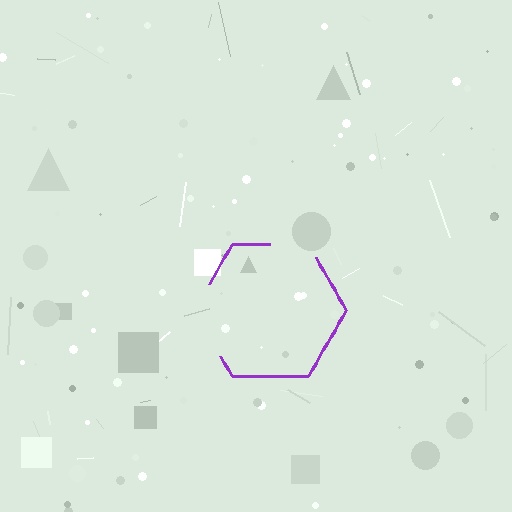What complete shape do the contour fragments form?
The contour fragments form a hexagon.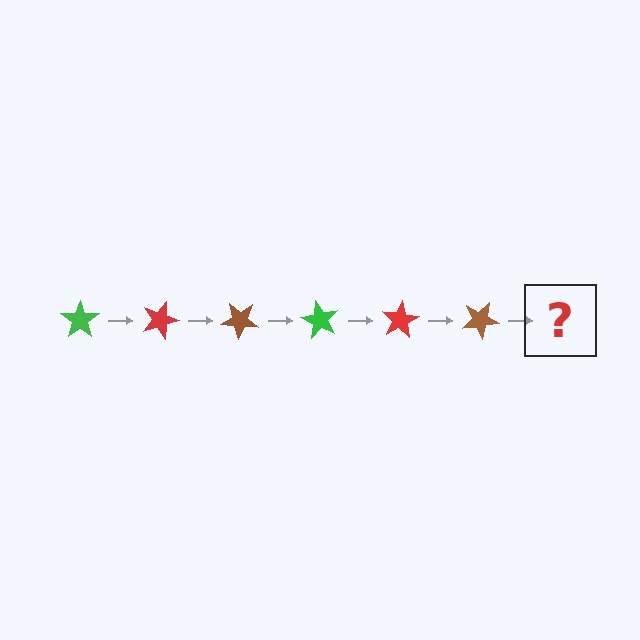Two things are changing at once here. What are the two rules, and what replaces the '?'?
The two rules are that it rotates 20 degrees each step and the color cycles through green, red, and brown. The '?' should be a green star, rotated 120 degrees from the start.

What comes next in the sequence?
The next element should be a green star, rotated 120 degrees from the start.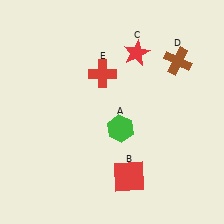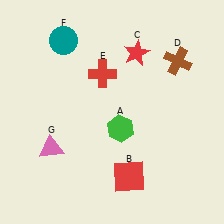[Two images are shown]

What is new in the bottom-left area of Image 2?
A pink triangle (G) was added in the bottom-left area of Image 2.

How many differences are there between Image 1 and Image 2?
There are 2 differences between the two images.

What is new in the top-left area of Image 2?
A teal circle (F) was added in the top-left area of Image 2.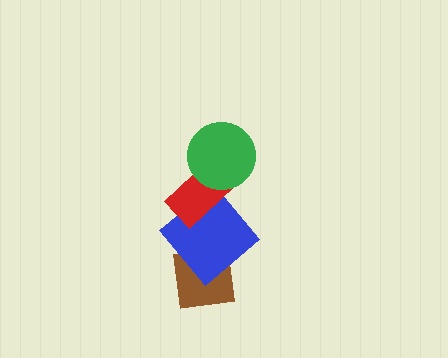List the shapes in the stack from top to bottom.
From top to bottom: the green circle, the red rectangle, the blue diamond, the brown square.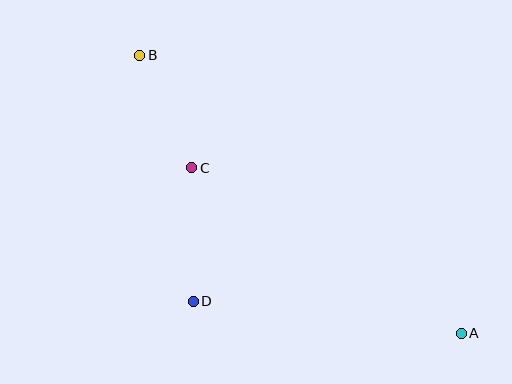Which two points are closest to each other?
Points B and C are closest to each other.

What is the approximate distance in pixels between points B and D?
The distance between B and D is approximately 252 pixels.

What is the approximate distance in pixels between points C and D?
The distance between C and D is approximately 134 pixels.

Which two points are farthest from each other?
Points A and B are farthest from each other.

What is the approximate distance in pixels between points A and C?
The distance between A and C is approximately 316 pixels.